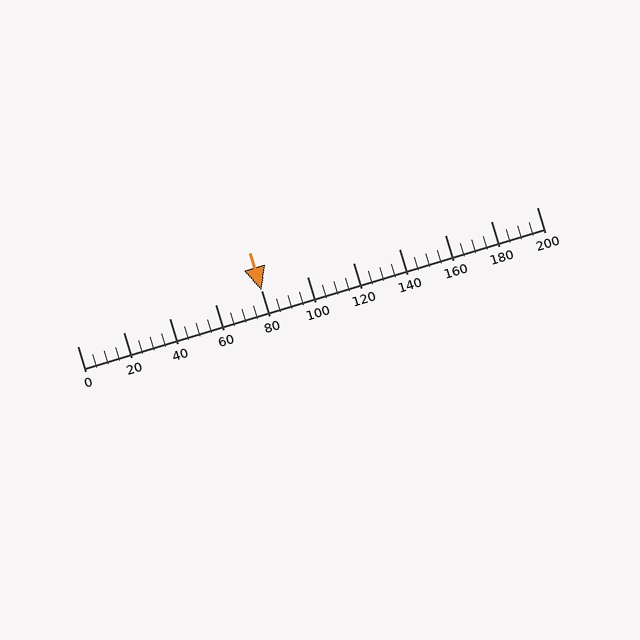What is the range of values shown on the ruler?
The ruler shows values from 0 to 200.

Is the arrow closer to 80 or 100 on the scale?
The arrow is closer to 80.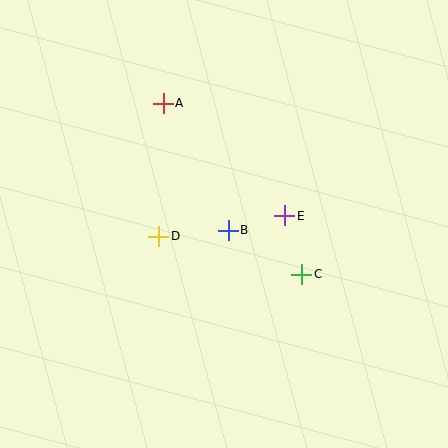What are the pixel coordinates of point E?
Point E is at (285, 216).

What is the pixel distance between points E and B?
The distance between E and B is 58 pixels.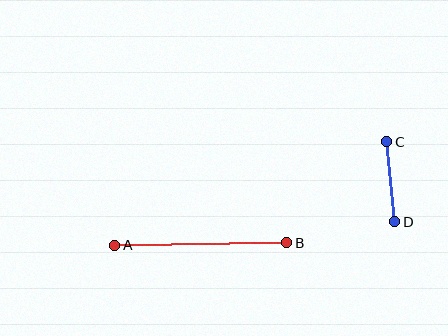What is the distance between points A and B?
The distance is approximately 172 pixels.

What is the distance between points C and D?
The distance is approximately 81 pixels.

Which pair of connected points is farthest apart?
Points A and B are farthest apart.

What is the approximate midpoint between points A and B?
The midpoint is at approximately (201, 244) pixels.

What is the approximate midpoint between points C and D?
The midpoint is at approximately (391, 182) pixels.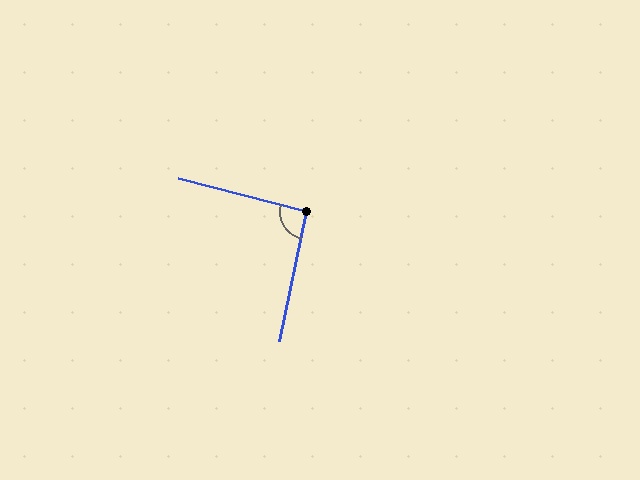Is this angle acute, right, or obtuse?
It is approximately a right angle.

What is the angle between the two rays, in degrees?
Approximately 93 degrees.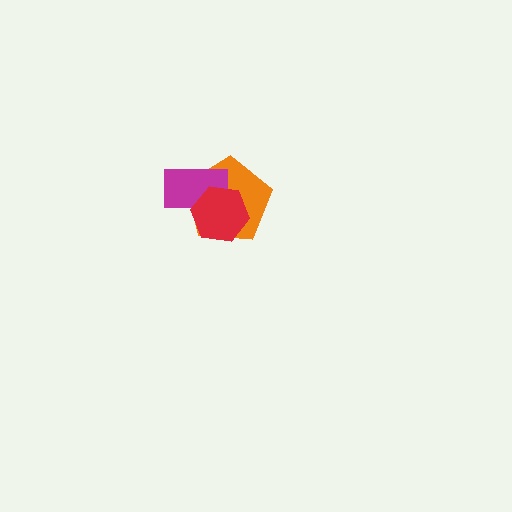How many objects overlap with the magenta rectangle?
2 objects overlap with the magenta rectangle.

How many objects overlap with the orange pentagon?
2 objects overlap with the orange pentagon.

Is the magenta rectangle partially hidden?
Yes, it is partially covered by another shape.